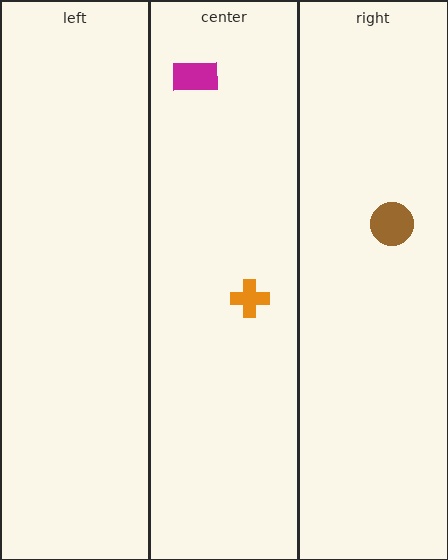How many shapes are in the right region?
1.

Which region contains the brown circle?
The right region.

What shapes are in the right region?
The brown circle.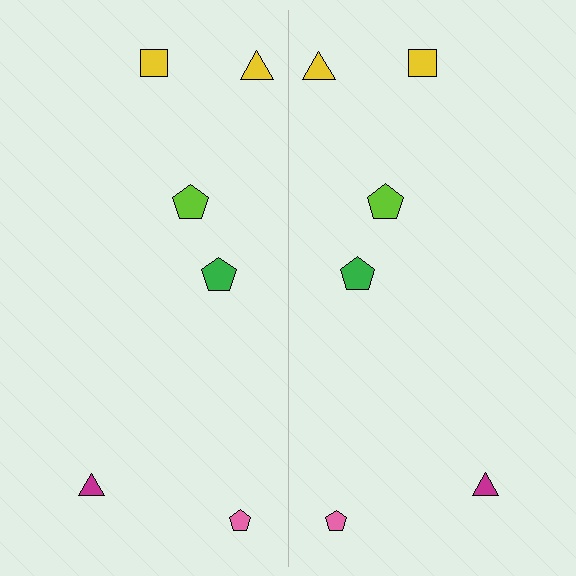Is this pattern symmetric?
Yes, this pattern has bilateral (reflection) symmetry.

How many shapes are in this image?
There are 12 shapes in this image.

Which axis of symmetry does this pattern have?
The pattern has a vertical axis of symmetry running through the center of the image.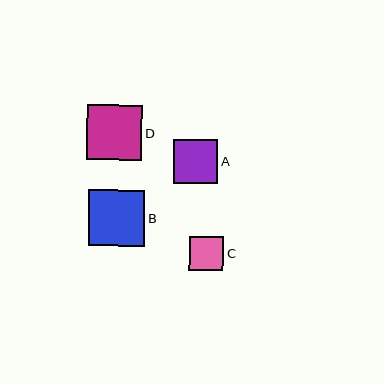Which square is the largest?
Square B is the largest with a size of approximately 57 pixels.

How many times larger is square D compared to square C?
Square D is approximately 1.6 times the size of square C.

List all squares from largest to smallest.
From largest to smallest: B, D, A, C.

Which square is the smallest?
Square C is the smallest with a size of approximately 34 pixels.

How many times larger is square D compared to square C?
Square D is approximately 1.6 times the size of square C.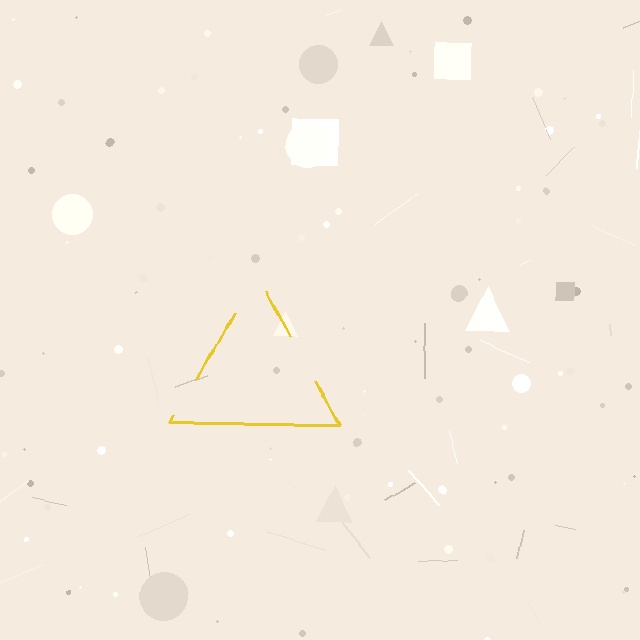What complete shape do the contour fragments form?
The contour fragments form a triangle.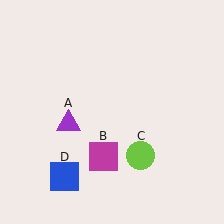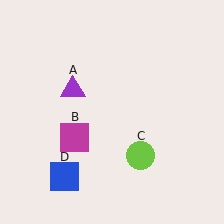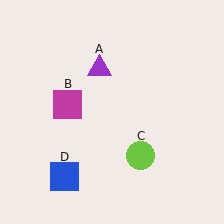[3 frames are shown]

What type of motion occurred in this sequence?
The purple triangle (object A), magenta square (object B) rotated clockwise around the center of the scene.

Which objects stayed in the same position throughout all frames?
Lime circle (object C) and blue square (object D) remained stationary.